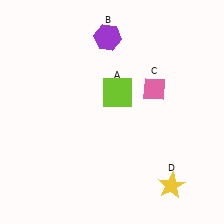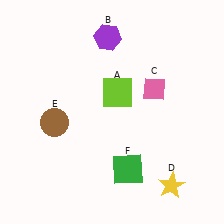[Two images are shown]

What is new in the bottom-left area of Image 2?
A brown circle (E) was added in the bottom-left area of Image 2.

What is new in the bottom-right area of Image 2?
A green square (F) was added in the bottom-right area of Image 2.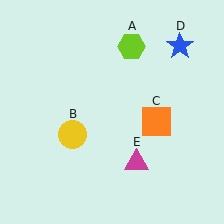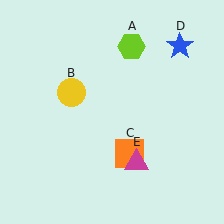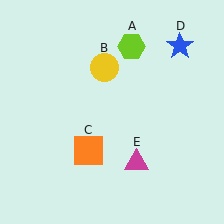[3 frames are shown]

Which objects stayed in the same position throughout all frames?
Lime hexagon (object A) and blue star (object D) and magenta triangle (object E) remained stationary.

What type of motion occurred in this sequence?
The yellow circle (object B), orange square (object C) rotated clockwise around the center of the scene.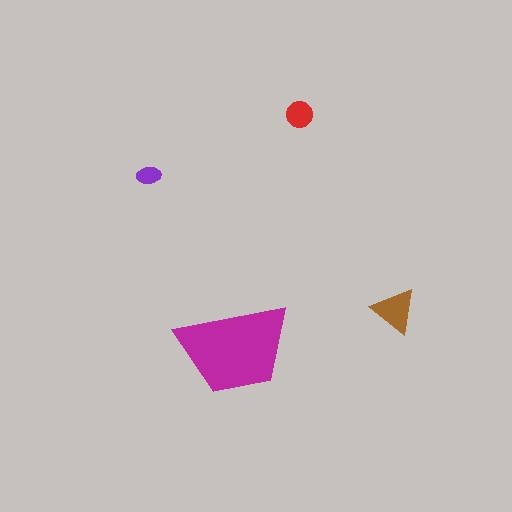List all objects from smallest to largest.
The purple ellipse, the red circle, the brown triangle, the magenta trapezoid.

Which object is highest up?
The red circle is topmost.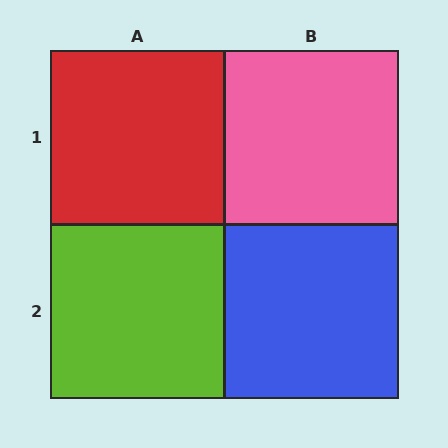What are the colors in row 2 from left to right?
Lime, blue.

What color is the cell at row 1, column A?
Red.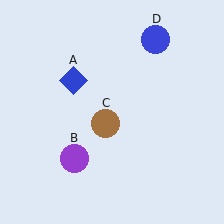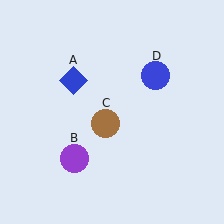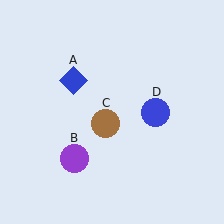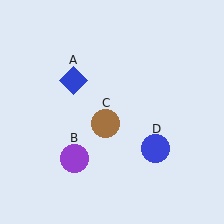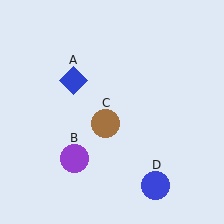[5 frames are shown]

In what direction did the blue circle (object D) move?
The blue circle (object D) moved down.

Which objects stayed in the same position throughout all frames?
Blue diamond (object A) and purple circle (object B) and brown circle (object C) remained stationary.